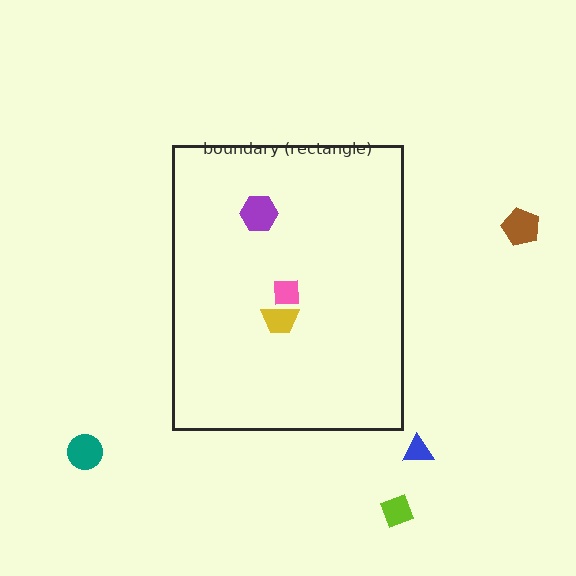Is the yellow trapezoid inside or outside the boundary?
Inside.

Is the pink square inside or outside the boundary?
Inside.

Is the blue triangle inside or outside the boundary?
Outside.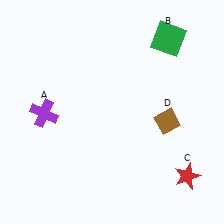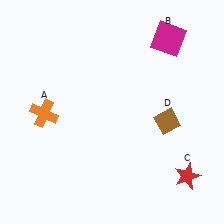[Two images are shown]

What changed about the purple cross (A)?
In Image 1, A is purple. In Image 2, it changed to orange.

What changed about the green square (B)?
In Image 1, B is green. In Image 2, it changed to magenta.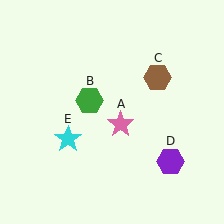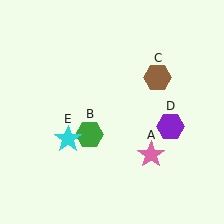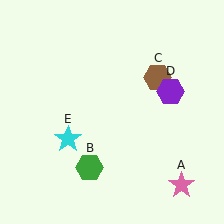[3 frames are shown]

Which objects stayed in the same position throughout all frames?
Brown hexagon (object C) and cyan star (object E) remained stationary.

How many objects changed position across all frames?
3 objects changed position: pink star (object A), green hexagon (object B), purple hexagon (object D).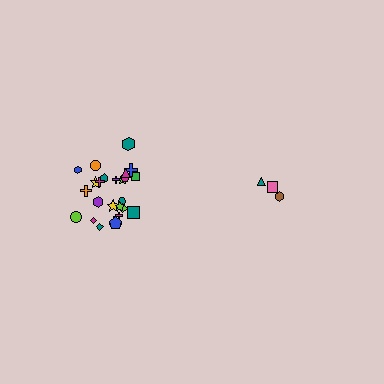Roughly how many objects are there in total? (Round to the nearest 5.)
Roughly 30 objects in total.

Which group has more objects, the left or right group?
The left group.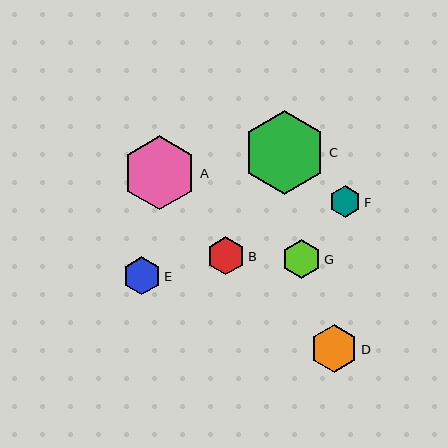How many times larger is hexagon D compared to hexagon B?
Hexagon D is approximately 1.3 times the size of hexagon B.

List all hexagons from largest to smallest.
From largest to smallest: C, A, D, G, E, B, F.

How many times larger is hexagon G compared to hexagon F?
Hexagon G is approximately 1.2 times the size of hexagon F.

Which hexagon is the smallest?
Hexagon F is the smallest with a size of approximately 32 pixels.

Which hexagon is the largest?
Hexagon C is the largest with a size of approximately 84 pixels.